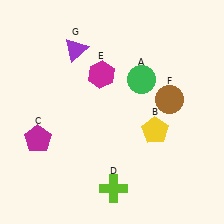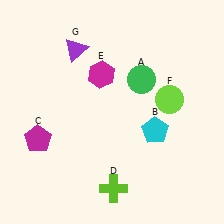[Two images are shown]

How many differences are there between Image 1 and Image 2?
There are 2 differences between the two images.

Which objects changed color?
B changed from yellow to cyan. F changed from brown to lime.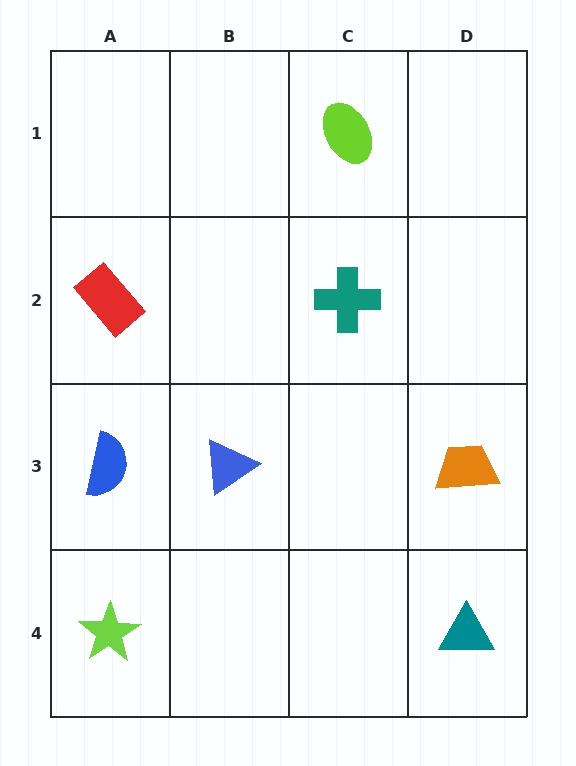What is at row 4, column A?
A lime star.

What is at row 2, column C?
A teal cross.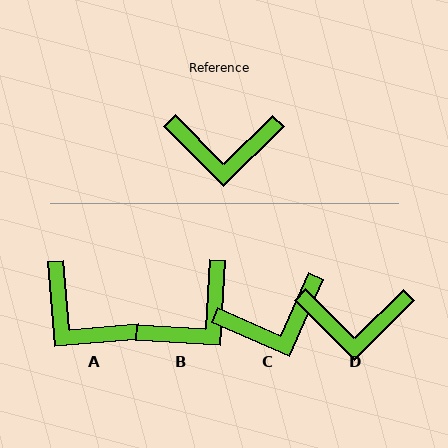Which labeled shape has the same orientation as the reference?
D.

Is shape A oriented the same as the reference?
No, it is off by about 40 degrees.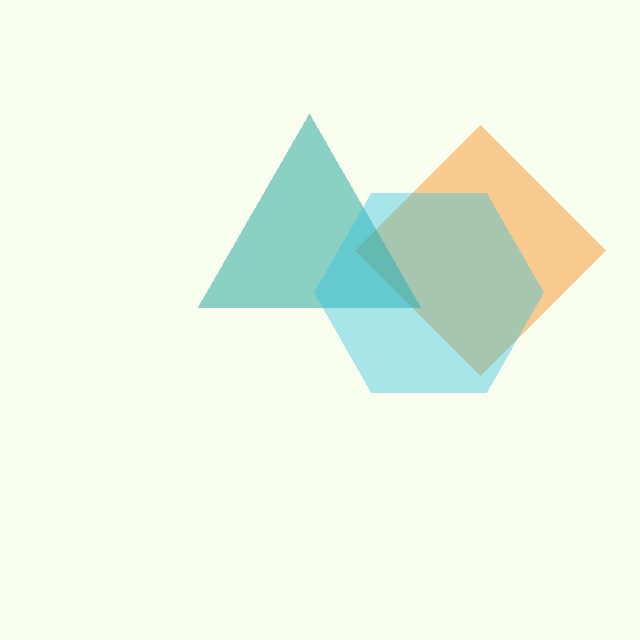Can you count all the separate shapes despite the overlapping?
Yes, there are 3 separate shapes.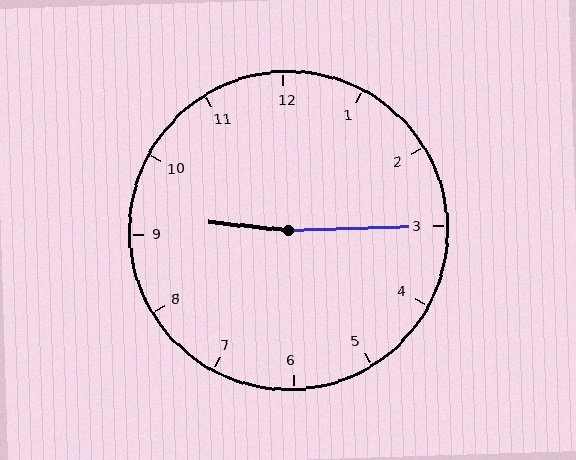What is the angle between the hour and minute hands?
Approximately 172 degrees.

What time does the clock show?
9:15.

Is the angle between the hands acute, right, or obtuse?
It is obtuse.